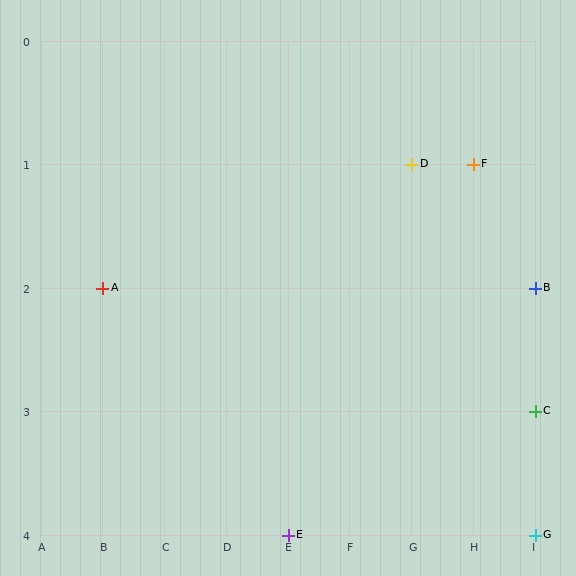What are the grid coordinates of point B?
Point B is at grid coordinates (I, 2).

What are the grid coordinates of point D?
Point D is at grid coordinates (G, 1).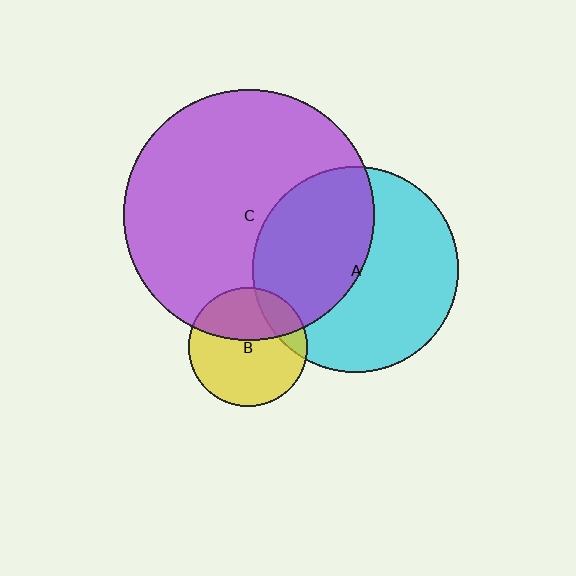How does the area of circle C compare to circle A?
Approximately 1.5 times.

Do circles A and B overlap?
Yes.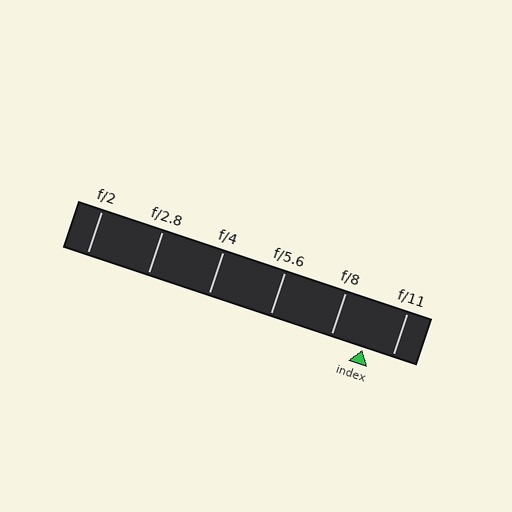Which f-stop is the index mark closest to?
The index mark is closest to f/11.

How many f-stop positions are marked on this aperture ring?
There are 6 f-stop positions marked.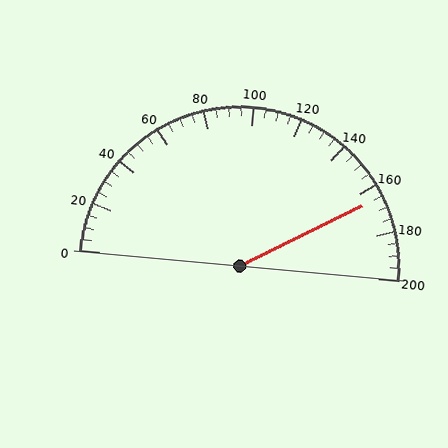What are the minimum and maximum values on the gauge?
The gauge ranges from 0 to 200.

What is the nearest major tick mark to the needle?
The nearest major tick mark is 160.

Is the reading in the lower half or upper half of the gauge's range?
The reading is in the upper half of the range (0 to 200).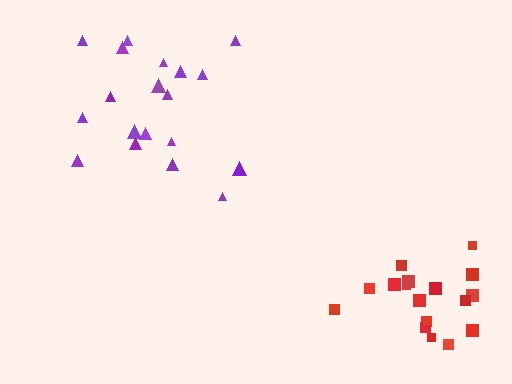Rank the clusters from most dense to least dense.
red, purple.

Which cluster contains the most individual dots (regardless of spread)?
Purple (19).